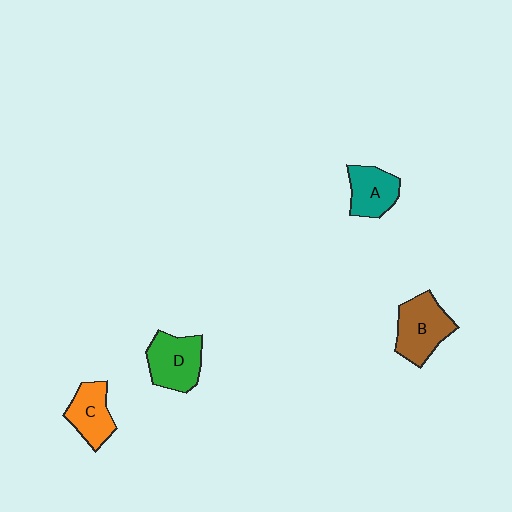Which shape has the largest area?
Shape B (brown).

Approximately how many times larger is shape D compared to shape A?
Approximately 1.2 times.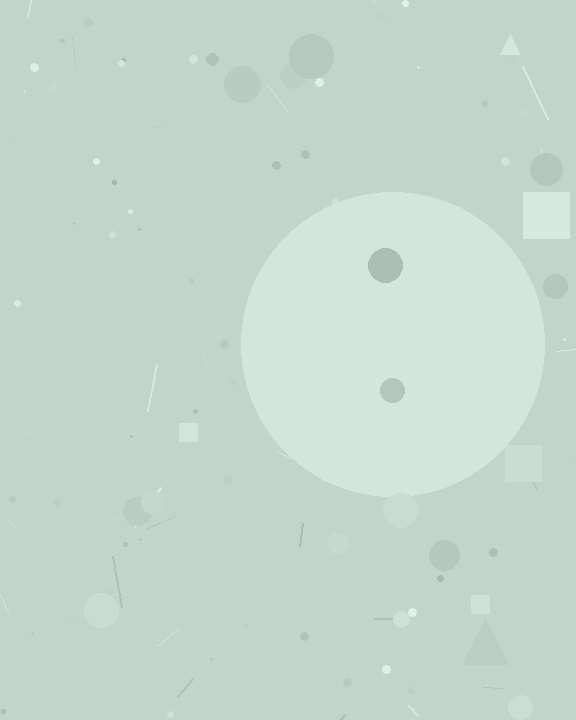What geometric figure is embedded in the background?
A circle is embedded in the background.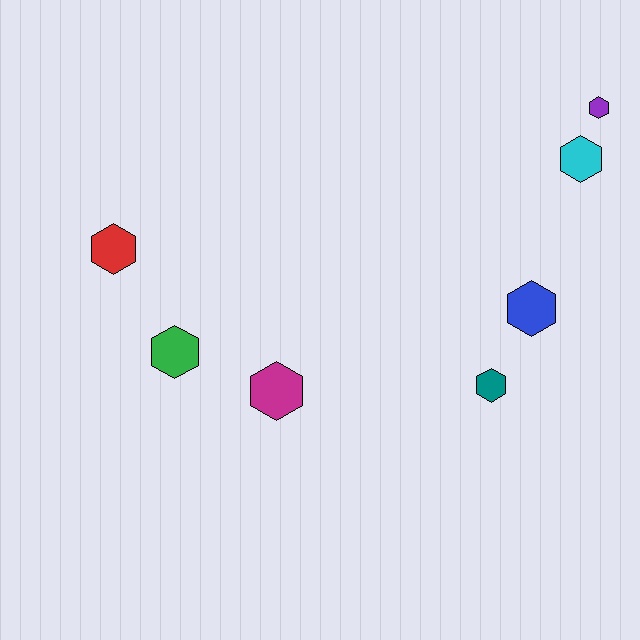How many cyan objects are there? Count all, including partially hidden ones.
There is 1 cyan object.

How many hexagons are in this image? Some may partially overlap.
There are 7 hexagons.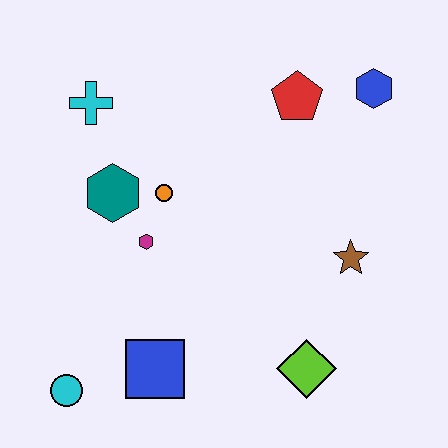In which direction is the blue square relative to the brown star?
The blue square is to the left of the brown star.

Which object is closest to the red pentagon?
The blue hexagon is closest to the red pentagon.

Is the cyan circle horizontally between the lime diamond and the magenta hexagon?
No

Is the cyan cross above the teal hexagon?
Yes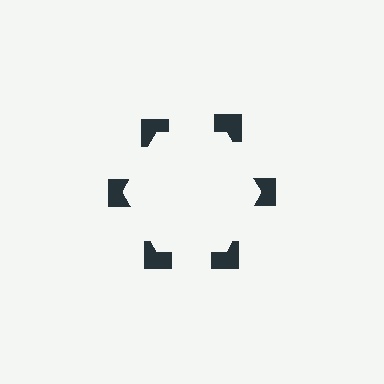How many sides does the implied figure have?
6 sides.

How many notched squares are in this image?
There are 6 — one at each vertex of the illusory hexagon.